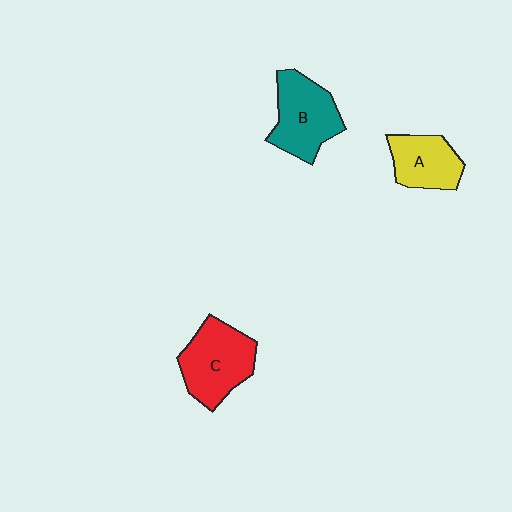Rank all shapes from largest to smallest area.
From largest to smallest: C (red), B (teal), A (yellow).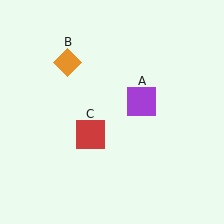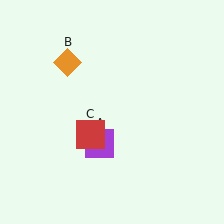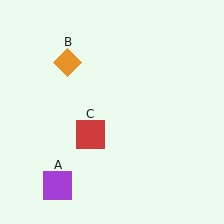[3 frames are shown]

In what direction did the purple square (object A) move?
The purple square (object A) moved down and to the left.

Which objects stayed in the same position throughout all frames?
Orange diamond (object B) and red square (object C) remained stationary.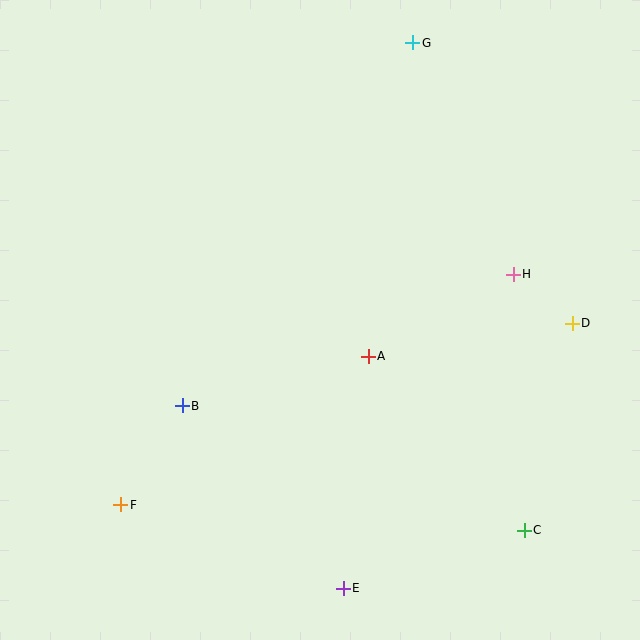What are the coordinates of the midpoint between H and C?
The midpoint between H and C is at (519, 402).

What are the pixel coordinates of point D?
Point D is at (572, 323).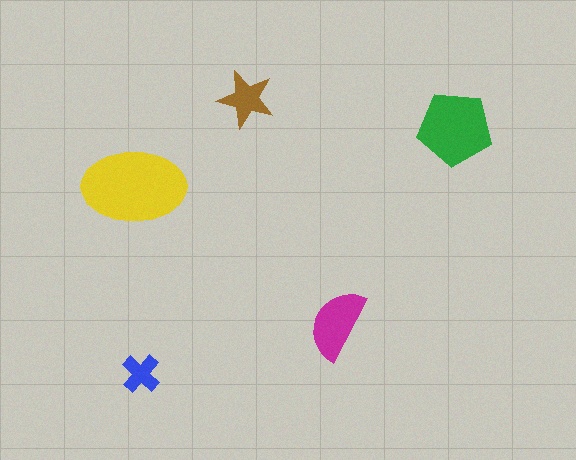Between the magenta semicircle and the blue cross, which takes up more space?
The magenta semicircle.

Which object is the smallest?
The blue cross.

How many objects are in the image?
There are 5 objects in the image.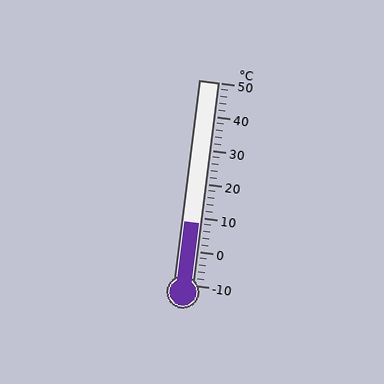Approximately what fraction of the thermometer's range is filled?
The thermometer is filled to approximately 30% of its range.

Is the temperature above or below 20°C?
The temperature is below 20°C.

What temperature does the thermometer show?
The thermometer shows approximately 8°C.